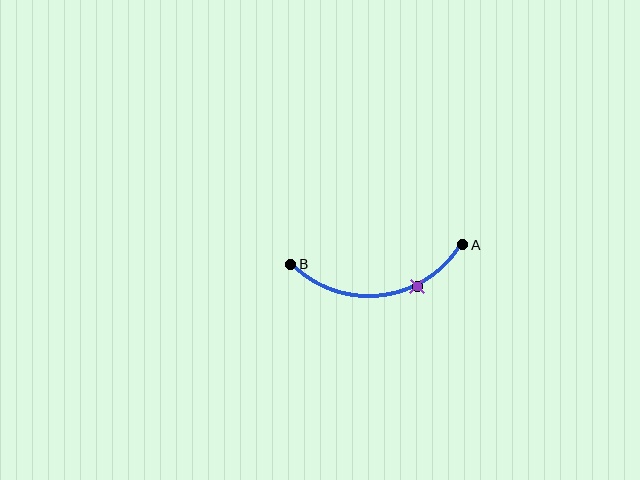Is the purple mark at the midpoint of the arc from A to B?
No. The purple mark lies on the arc but is closer to endpoint A. The arc midpoint would be at the point on the curve equidistant along the arc from both A and B.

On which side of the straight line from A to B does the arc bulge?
The arc bulges below the straight line connecting A and B.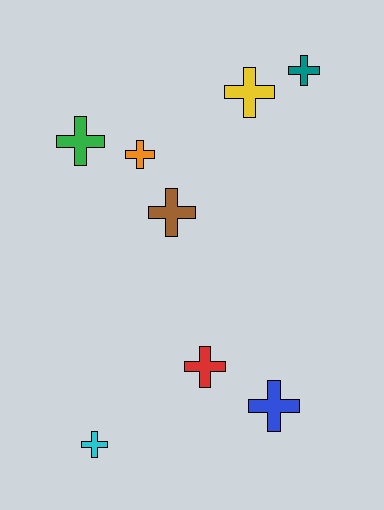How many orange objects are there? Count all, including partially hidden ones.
There is 1 orange object.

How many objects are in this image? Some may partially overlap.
There are 8 objects.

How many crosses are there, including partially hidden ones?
There are 8 crosses.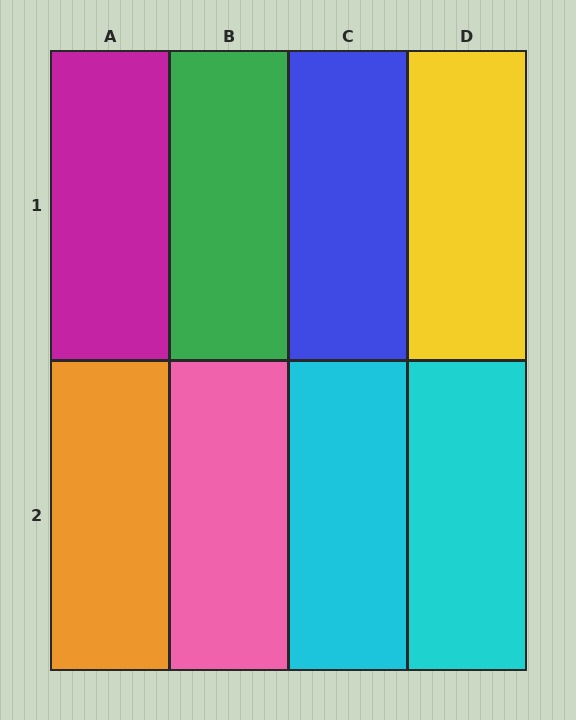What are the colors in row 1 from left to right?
Magenta, green, blue, yellow.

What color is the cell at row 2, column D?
Cyan.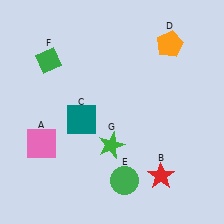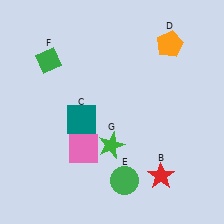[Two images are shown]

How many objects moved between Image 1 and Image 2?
1 object moved between the two images.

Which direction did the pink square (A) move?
The pink square (A) moved right.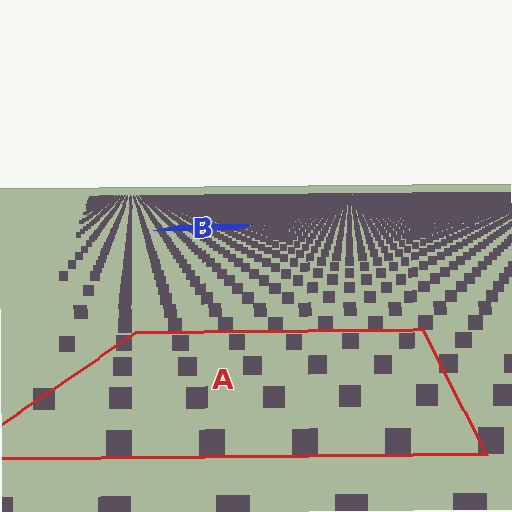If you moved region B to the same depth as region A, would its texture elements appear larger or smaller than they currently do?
They would appear larger. At a closer depth, the same texture elements are projected at a bigger on-screen size.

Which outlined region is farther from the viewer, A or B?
Region B is farther from the viewer — the texture elements inside it appear smaller and more densely packed.